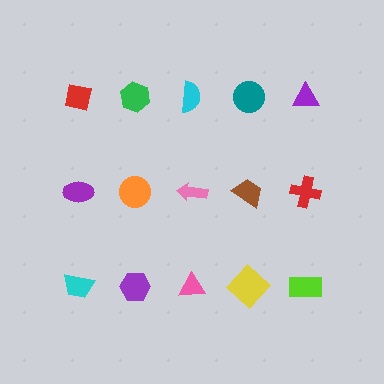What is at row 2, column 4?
A brown trapezoid.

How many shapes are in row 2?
5 shapes.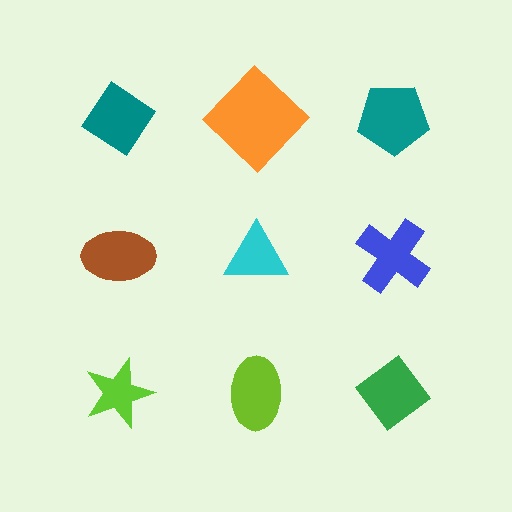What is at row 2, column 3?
A blue cross.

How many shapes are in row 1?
3 shapes.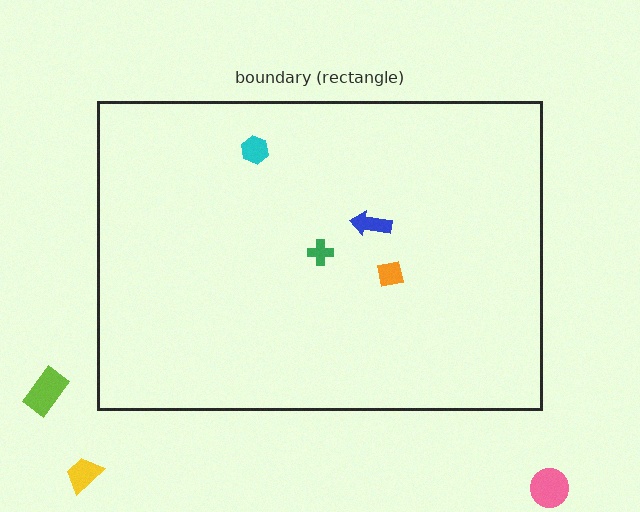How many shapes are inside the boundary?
4 inside, 3 outside.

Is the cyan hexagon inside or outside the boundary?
Inside.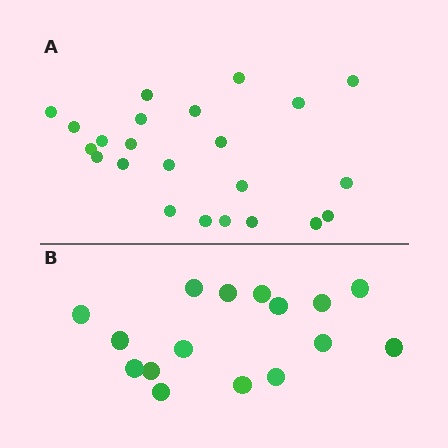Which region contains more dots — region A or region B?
Region A (the top region) has more dots.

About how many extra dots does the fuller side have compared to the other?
Region A has roughly 8 or so more dots than region B.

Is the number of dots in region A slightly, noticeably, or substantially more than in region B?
Region A has noticeably more, but not dramatically so. The ratio is roughly 1.4 to 1.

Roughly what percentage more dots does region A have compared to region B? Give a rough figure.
About 45% more.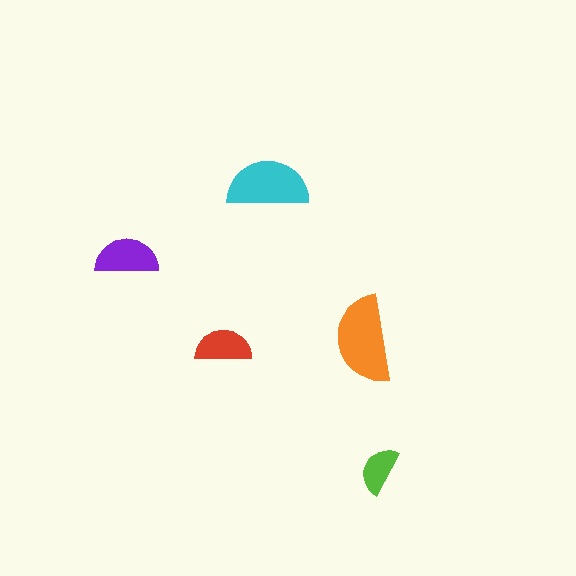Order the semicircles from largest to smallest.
the orange one, the cyan one, the purple one, the red one, the lime one.